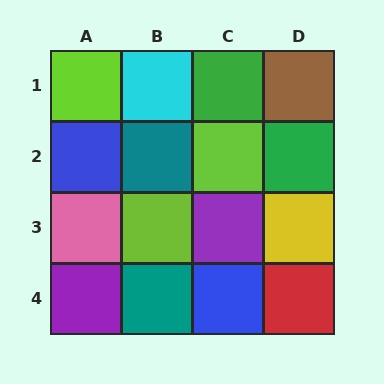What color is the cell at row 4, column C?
Blue.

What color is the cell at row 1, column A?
Lime.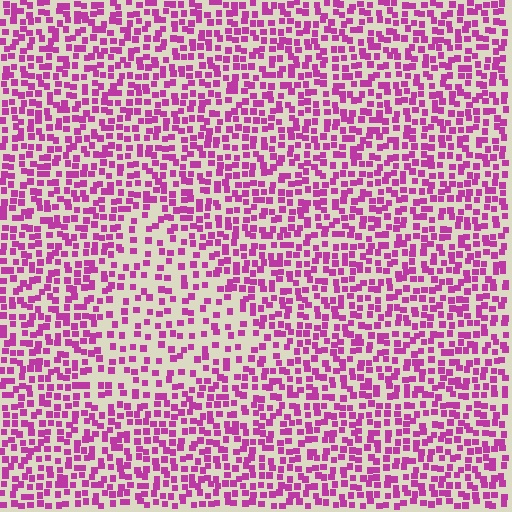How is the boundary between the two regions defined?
The boundary is defined by a change in element density (approximately 1.7x ratio). All elements are the same color, size, and shape.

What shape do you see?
I see a triangle.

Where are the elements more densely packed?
The elements are more densely packed outside the triangle boundary.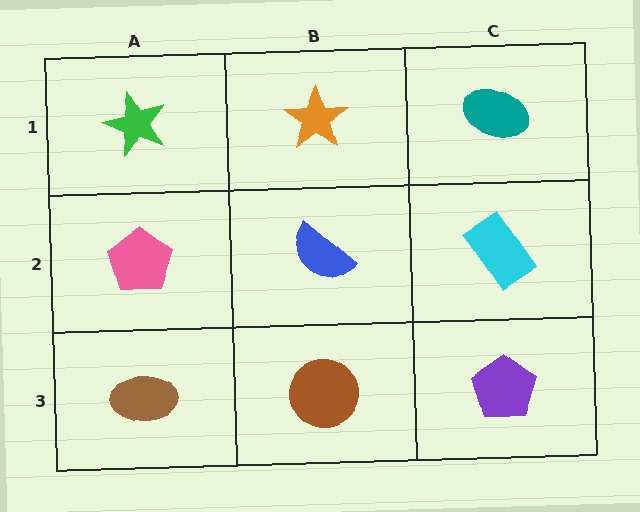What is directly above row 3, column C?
A cyan rectangle.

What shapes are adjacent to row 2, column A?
A green star (row 1, column A), a brown ellipse (row 3, column A), a blue semicircle (row 2, column B).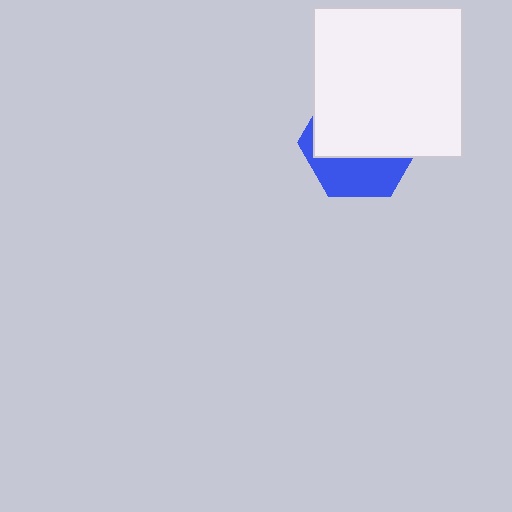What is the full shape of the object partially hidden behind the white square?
The partially hidden object is a blue hexagon.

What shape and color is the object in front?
The object in front is a white square.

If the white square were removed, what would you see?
You would see the complete blue hexagon.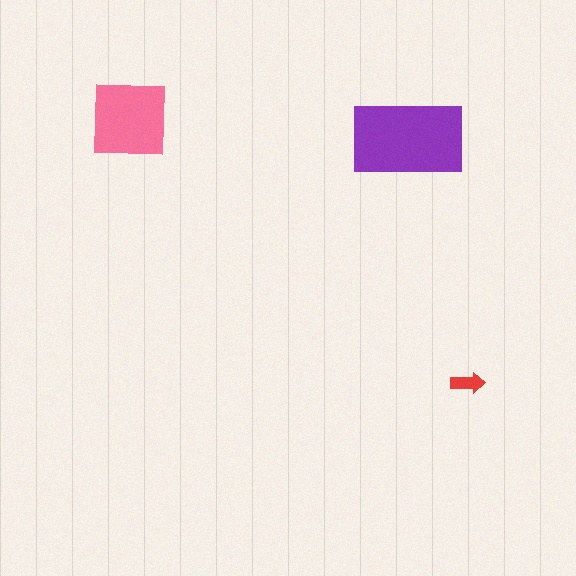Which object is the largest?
The purple rectangle.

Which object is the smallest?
The red arrow.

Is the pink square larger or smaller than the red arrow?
Larger.